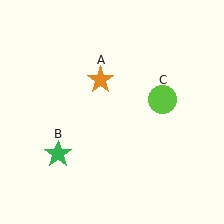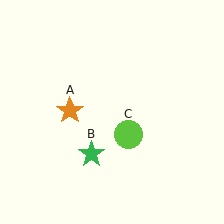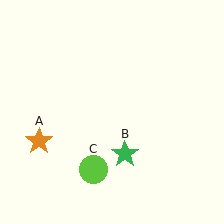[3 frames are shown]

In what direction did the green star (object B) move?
The green star (object B) moved right.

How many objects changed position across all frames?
3 objects changed position: orange star (object A), green star (object B), lime circle (object C).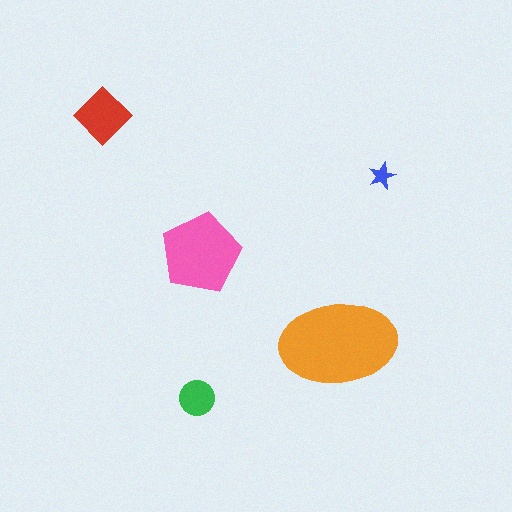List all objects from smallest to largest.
The blue star, the green circle, the red diamond, the pink pentagon, the orange ellipse.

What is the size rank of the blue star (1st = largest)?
5th.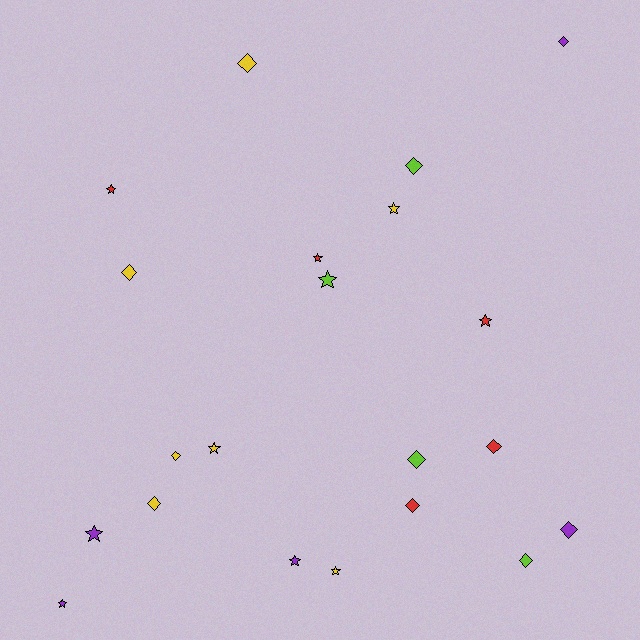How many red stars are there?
There are 3 red stars.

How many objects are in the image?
There are 21 objects.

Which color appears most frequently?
Yellow, with 7 objects.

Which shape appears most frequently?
Diamond, with 11 objects.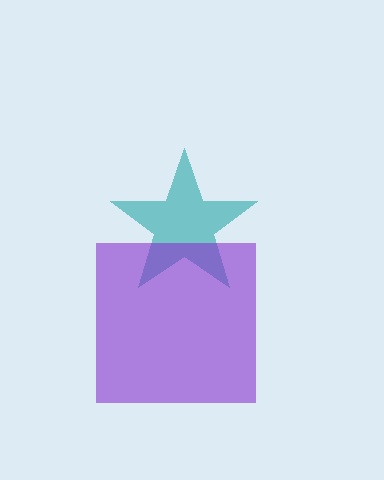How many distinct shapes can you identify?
There are 2 distinct shapes: a teal star, a purple square.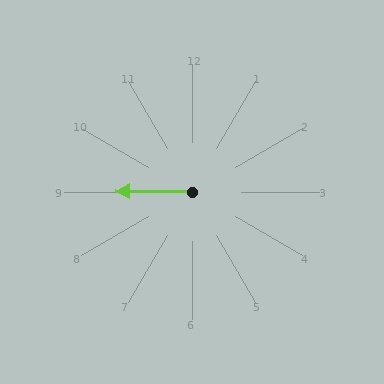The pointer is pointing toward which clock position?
Roughly 9 o'clock.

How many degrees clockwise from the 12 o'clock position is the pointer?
Approximately 271 degrees.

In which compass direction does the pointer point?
West.